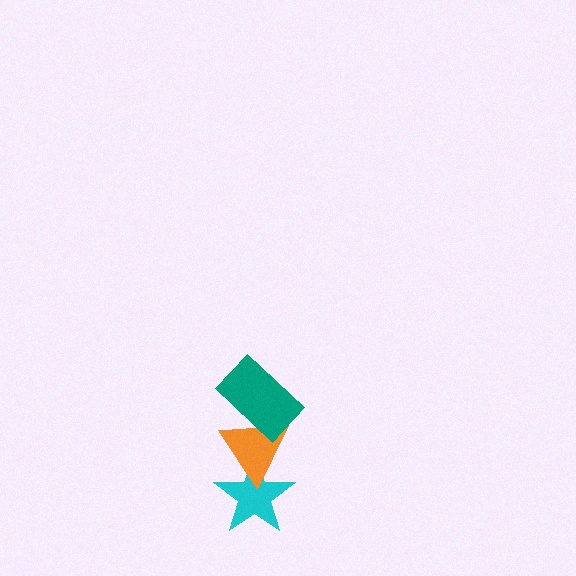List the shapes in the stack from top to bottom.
From top to bottom: the teal rectangle, the orange triangle, the cyan star.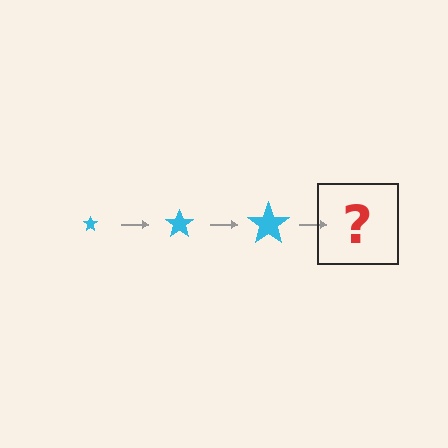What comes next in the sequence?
The next element should be a cyan star, larger than the previous one.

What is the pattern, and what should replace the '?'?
The pattern is that the star gets progressively larger each step. The '?' should be a cyan star, larger than the previous one.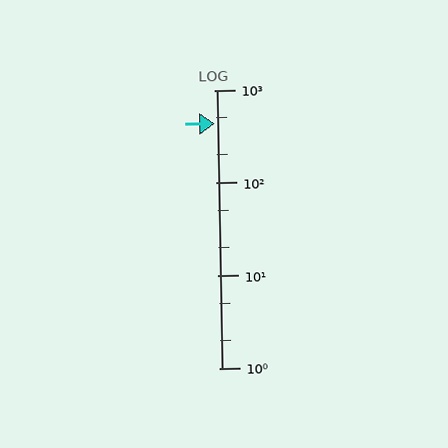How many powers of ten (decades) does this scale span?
The scale spans 3 decades, from 1 to 1000.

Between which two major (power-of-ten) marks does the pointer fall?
The pointer is between 100 and 1000.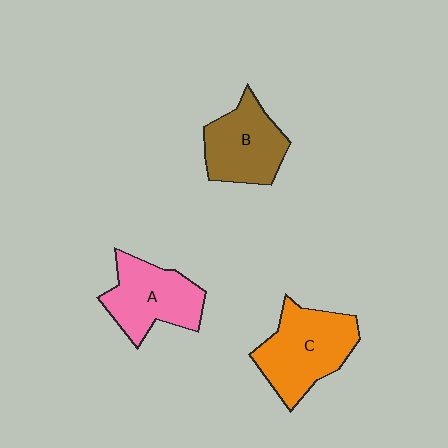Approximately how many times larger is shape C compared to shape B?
Approximately 1.2 times.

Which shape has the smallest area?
Shape B (brown).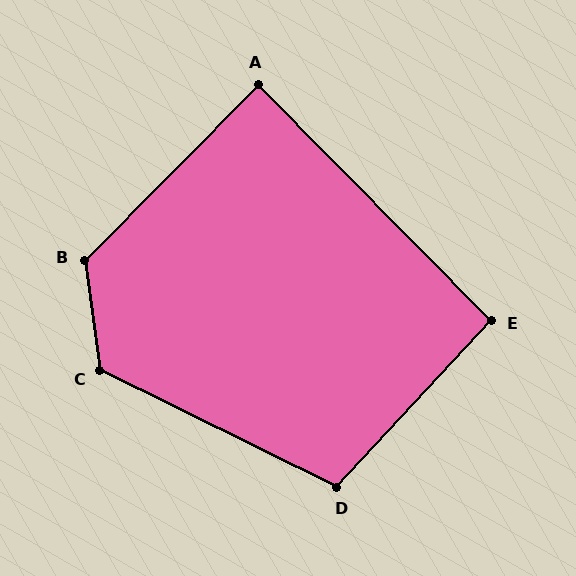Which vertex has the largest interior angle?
B, at approximately 127 degrees.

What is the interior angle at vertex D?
Approximately 106 degrees (obtuse).